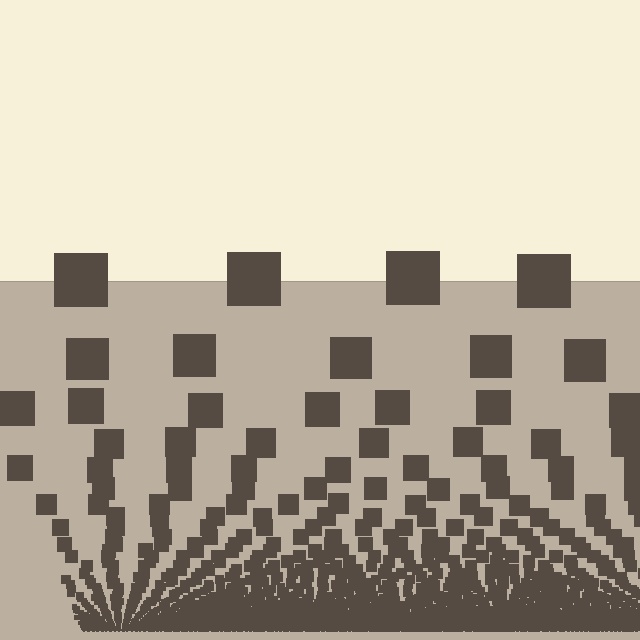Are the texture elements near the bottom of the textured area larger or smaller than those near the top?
Smaller. The gradient is inverted — elements near the bottom are smaller and denser.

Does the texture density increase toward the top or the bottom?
Density increases toward the bottom.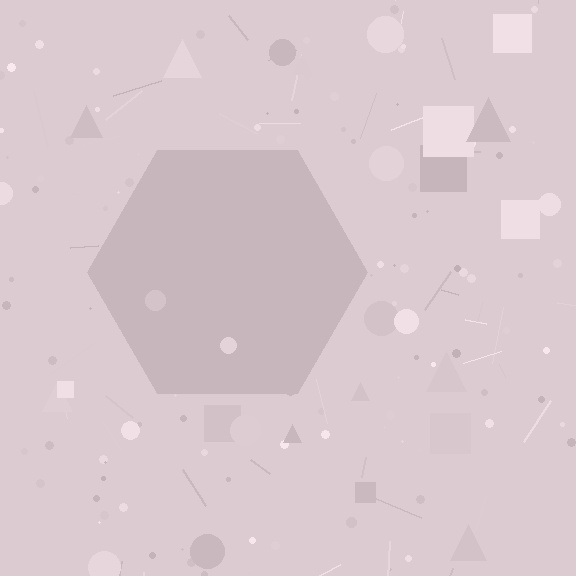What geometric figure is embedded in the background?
A hexagon is embedded in the background.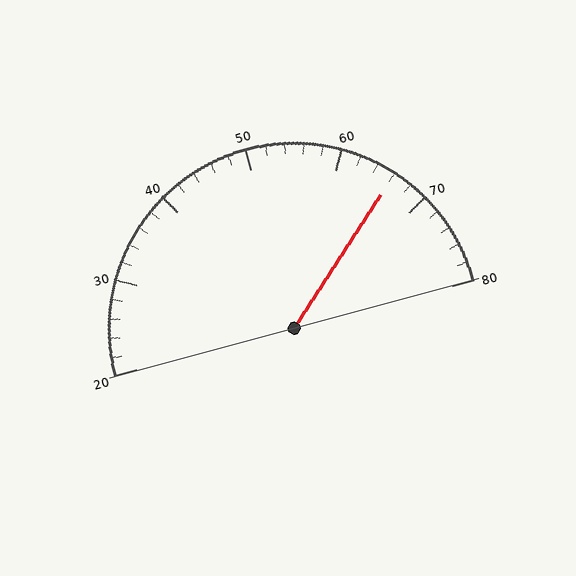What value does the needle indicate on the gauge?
The needle indicates approximately 66.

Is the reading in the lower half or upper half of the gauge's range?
The reading is in the upper half of the range (20 to 80).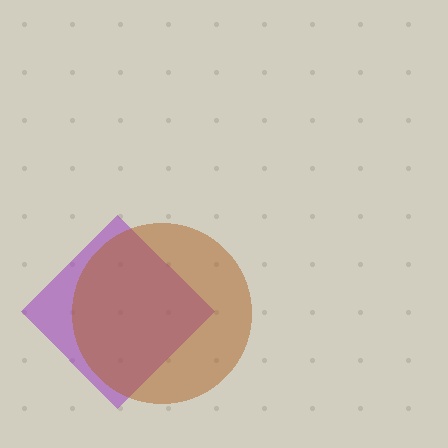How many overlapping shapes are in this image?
There are 2 overlapping shapes in the image.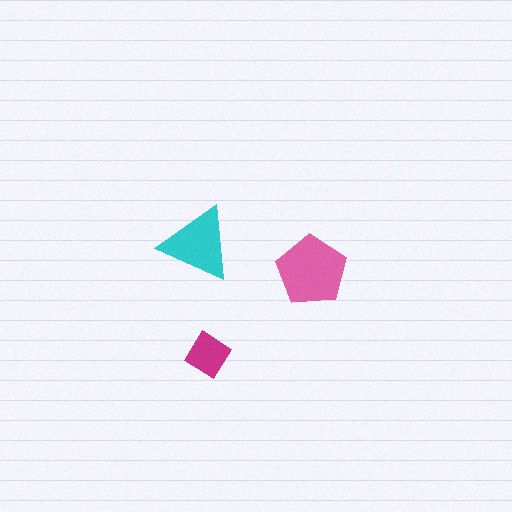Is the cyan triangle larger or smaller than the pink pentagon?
Smaller.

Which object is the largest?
The pink pentagon.